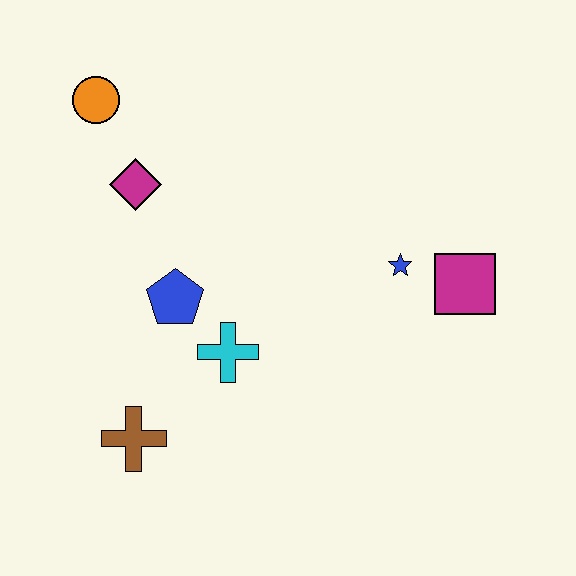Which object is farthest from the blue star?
The orange circle is farthest from the blue star.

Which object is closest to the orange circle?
The magenta diamond is closest to the orange circle.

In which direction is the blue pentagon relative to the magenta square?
The blue pentagon is to the left of the magenta square.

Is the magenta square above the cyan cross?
Yes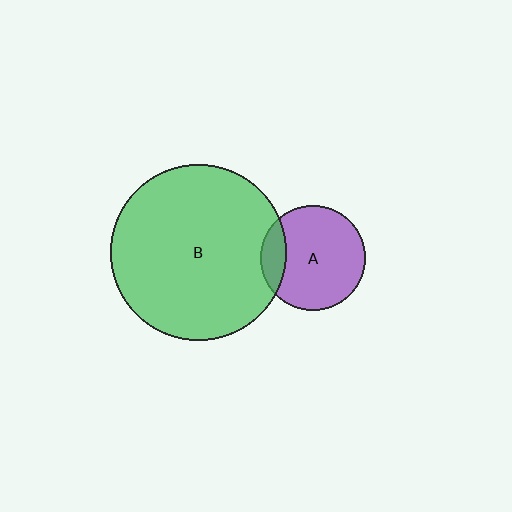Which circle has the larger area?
Circle B (green).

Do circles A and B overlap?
Yes.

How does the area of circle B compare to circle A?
Approximately 2.8 times.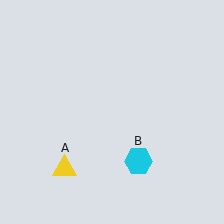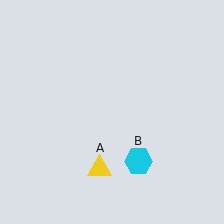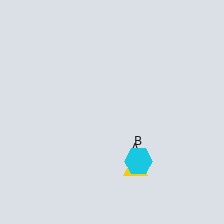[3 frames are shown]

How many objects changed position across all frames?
1 object changed position: yellow triangle (object A).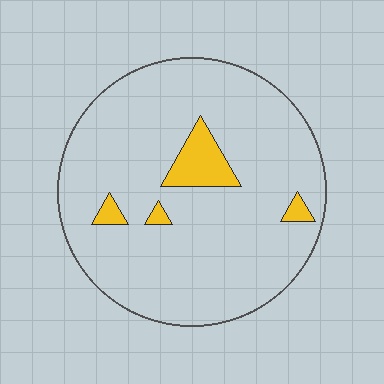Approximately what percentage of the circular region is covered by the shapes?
Approximately 10%.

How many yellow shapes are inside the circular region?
4.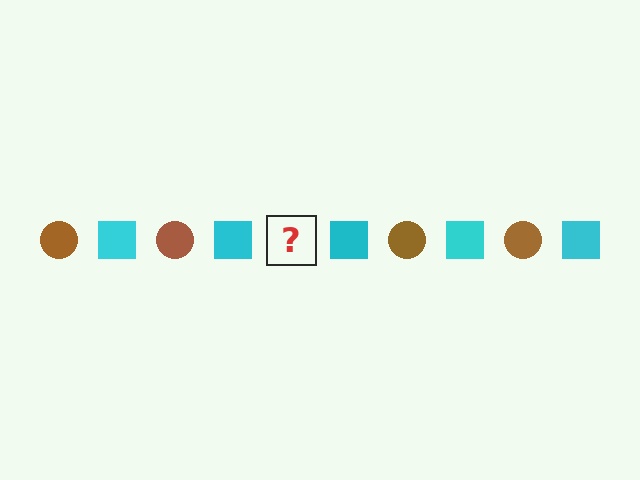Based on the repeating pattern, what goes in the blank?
The blank should be a brown circle.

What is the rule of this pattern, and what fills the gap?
The rule is that the pattern alternates between brown circle and cyan square. The gap should be filled with a brown circle.